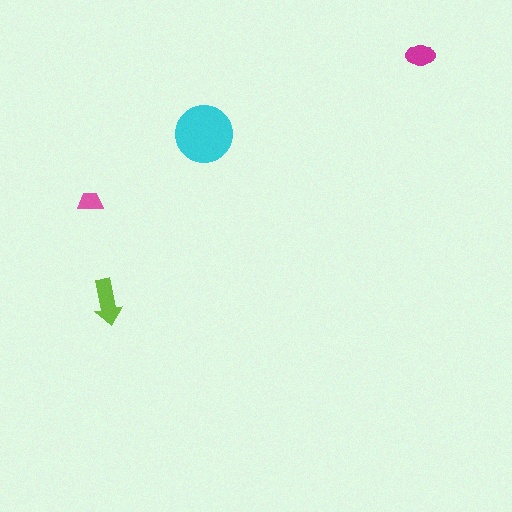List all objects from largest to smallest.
The cyan circle, the lime arrow, the magenta ellipse, the pink trapezoid.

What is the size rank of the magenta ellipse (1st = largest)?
3rd.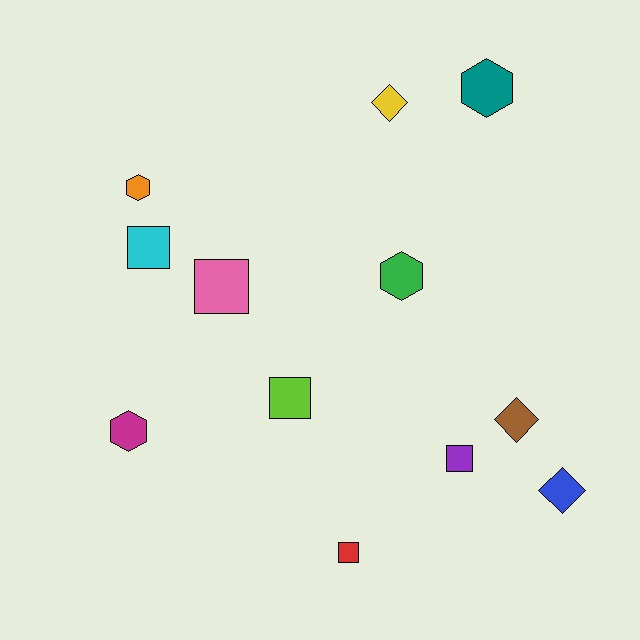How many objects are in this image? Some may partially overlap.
There are 12 objects.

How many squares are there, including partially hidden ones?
There are 5 squares.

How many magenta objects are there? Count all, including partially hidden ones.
There is 1 magenta object.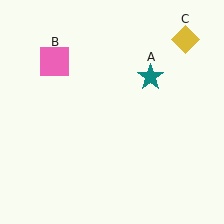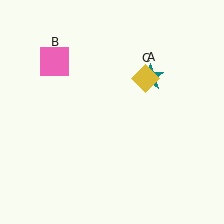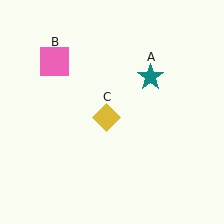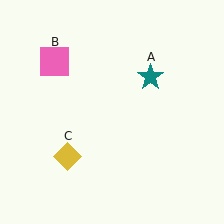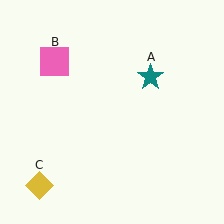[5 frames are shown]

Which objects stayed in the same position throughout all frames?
Teal star (object A) and pink square (object B) remained stationary.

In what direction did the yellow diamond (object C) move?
The yellow diamond (object C) moved down and to the left.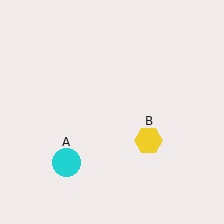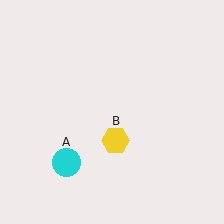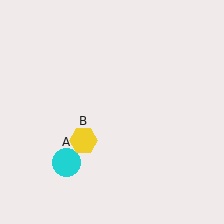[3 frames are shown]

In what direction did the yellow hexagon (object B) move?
The yellow hexagon (object B) moved left.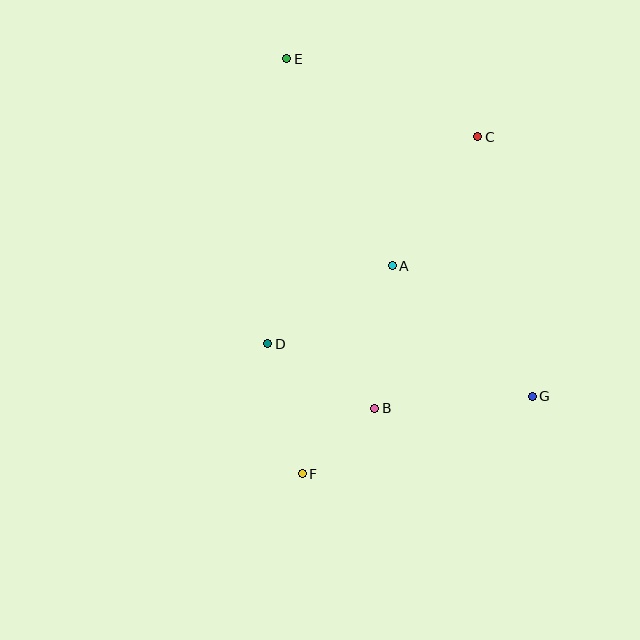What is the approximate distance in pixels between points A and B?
The distance between A and B is approximately 144 pixels.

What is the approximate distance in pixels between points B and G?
The distance between B and G is approximately 158 pixels.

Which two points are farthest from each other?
Points E and G are farthest from each other.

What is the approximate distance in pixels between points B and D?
The distance between B and D is approximately 125 pixels.